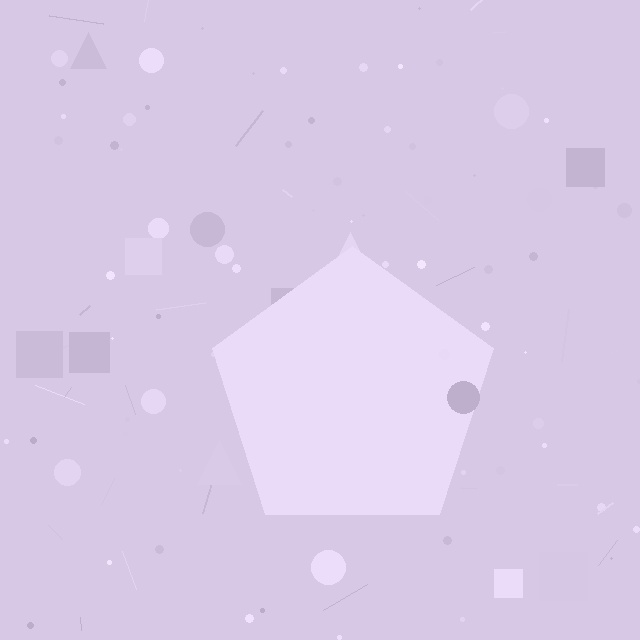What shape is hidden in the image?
A pentagon is hidden in the image.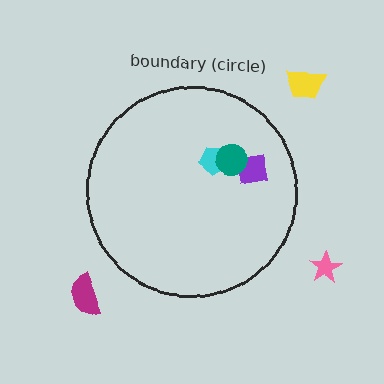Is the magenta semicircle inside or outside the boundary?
Outside.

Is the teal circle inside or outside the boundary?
Inside.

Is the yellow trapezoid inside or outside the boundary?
Outside.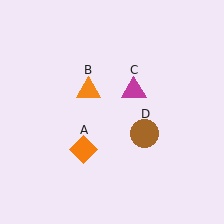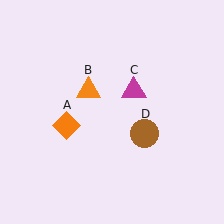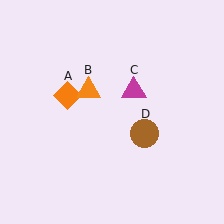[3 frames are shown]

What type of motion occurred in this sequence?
The orange diamond (object A) rotated clockwise around the center of the scene.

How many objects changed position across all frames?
1 object changed position: orange diamond (object A).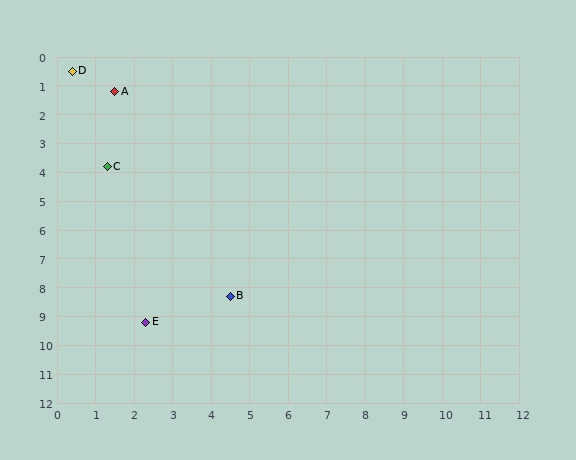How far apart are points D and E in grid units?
Points D and E are about 8.9 grid units apart.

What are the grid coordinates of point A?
Point A is at approximately (1.5, 1.2).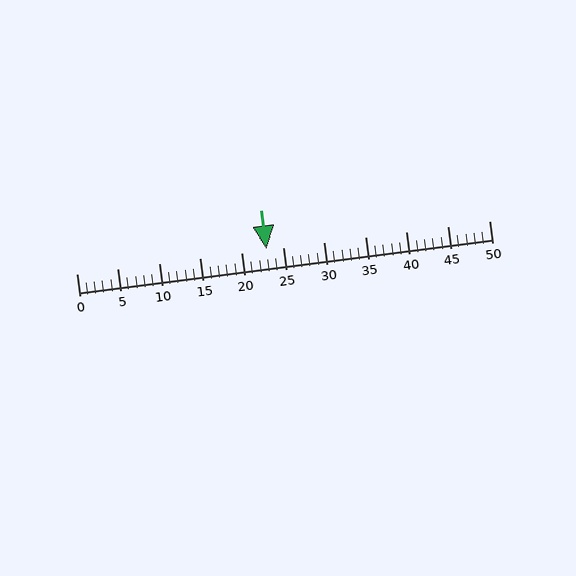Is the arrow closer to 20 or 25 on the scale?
The arrow is closer to 25.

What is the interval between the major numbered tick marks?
The major tick marks are spaced 5 units apart.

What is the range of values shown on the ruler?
The ruler shows values from 0 to 50.